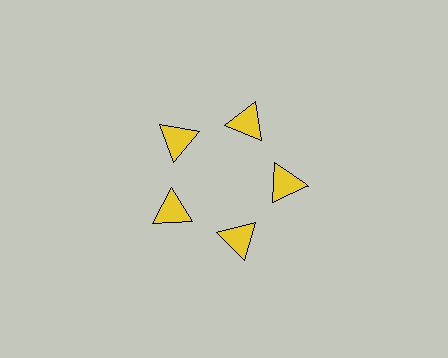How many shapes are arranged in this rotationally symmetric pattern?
There are 5 shapes, arranged in 5 groups of 1.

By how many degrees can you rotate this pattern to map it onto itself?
The pattern maps onto itself every 72 degrees of rotation.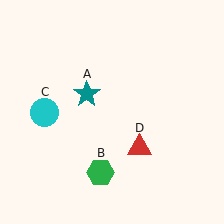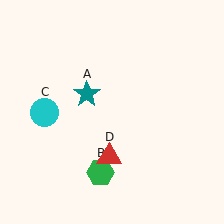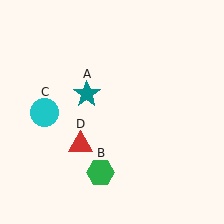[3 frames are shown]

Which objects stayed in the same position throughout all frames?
Teal star (object A) and green hexagon (object B) and cyan circle (object C) remained stationary.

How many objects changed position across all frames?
1 object changed position: red triangle (object D).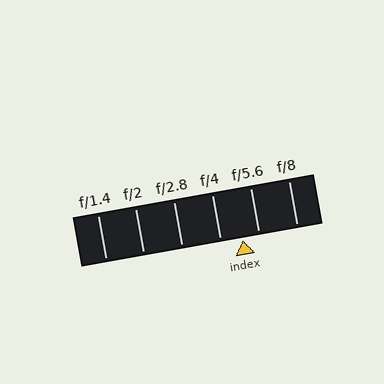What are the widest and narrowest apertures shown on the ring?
The widest aperture shown is f/1.4 and the narrowest is f/8.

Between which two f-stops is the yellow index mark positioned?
The index mark is between f/4 and f/5.6.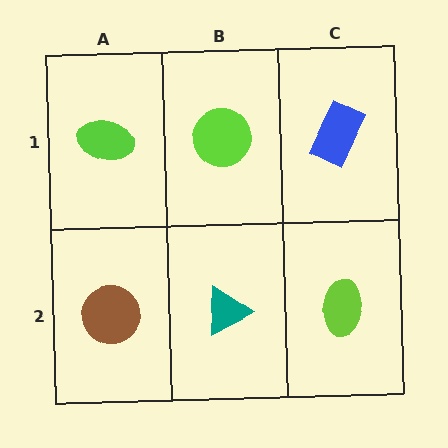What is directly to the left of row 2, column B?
A brown circle.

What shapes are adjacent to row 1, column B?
A teal triangle (row 2, column B), a lime ellipse (row 1, column A), a blue rectangle (row 1, column C).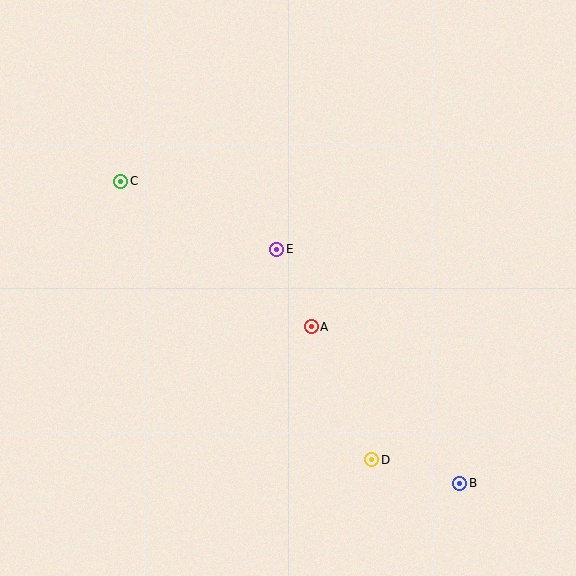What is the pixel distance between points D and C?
The distance between D and C is 375 pixels.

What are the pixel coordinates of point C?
Point C is at (121, 181).